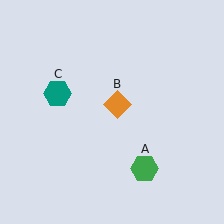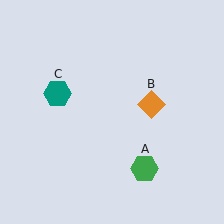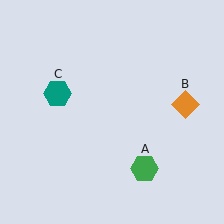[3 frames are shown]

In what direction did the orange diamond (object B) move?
The orange diamond (object B) moved right.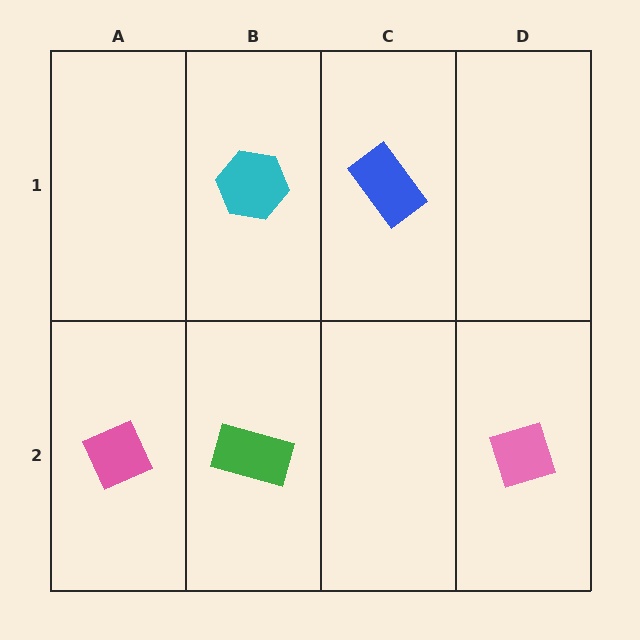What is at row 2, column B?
A green rectangle.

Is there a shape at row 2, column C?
No, that cell is empty.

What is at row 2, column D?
A pink diamond.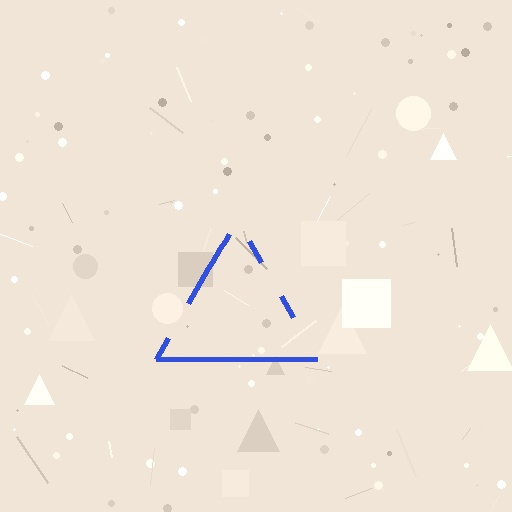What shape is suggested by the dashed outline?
The dashed outline suggests a triangle.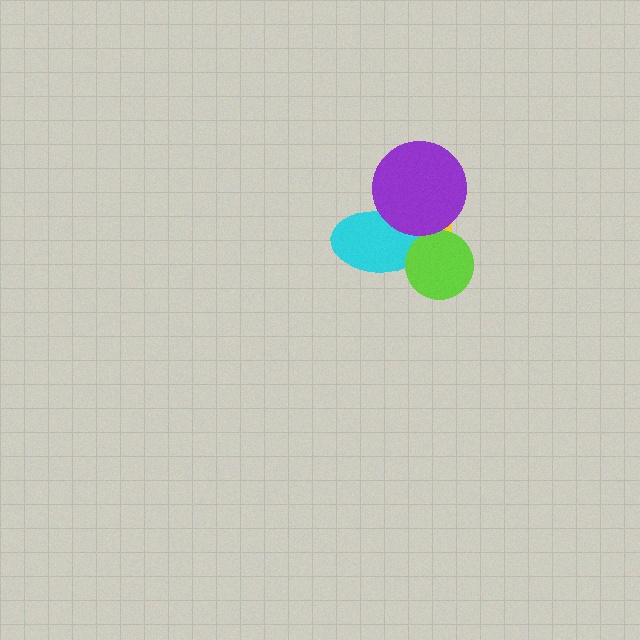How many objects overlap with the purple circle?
2 objects overlap with the purple circle.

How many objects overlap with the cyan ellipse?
3 objects overlap with the cyan ellipse.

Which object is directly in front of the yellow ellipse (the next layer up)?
The cyan ellipse is directly in front of the yellow ellipse.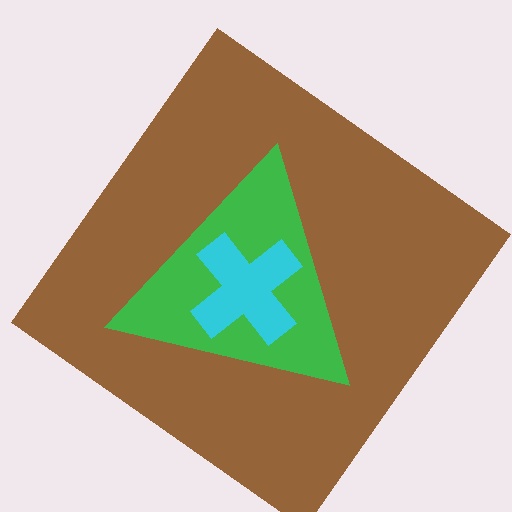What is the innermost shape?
The cyan cross.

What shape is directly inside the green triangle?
The cyan cross.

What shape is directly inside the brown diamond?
The green triangle.